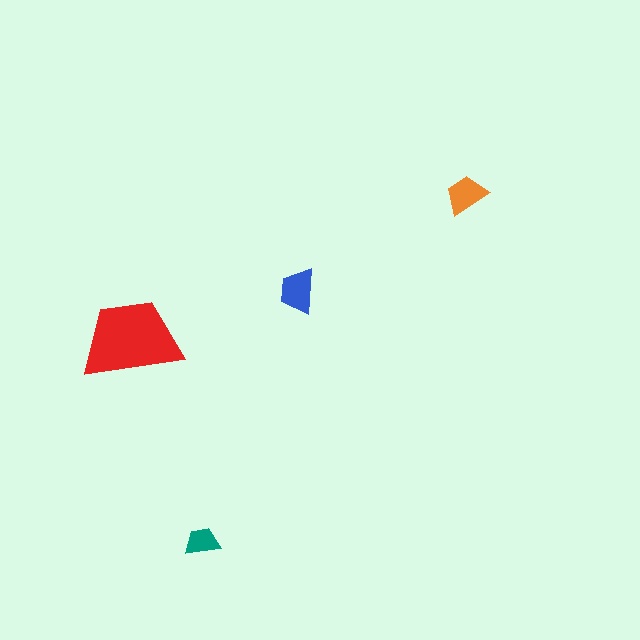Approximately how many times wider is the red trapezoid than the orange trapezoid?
About 2.5 times wider.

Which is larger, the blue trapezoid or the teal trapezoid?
The blue one.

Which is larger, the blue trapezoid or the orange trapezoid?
The blue one.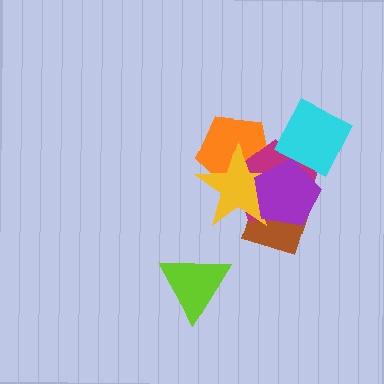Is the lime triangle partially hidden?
No, no other shape covers it.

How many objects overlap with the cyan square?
1 object overlaps with the cyan square.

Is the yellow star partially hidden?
Yes, it is partially covered by another shape.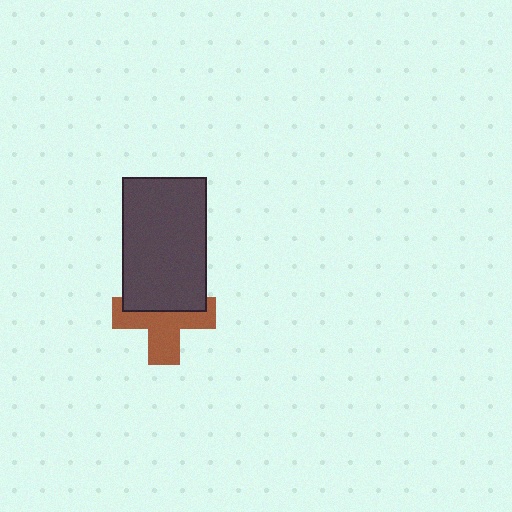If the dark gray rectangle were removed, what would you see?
You would see the complete brown cross.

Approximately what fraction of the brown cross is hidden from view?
Roughly 42% of the brown cross is hidden behind the dark gray rectangle.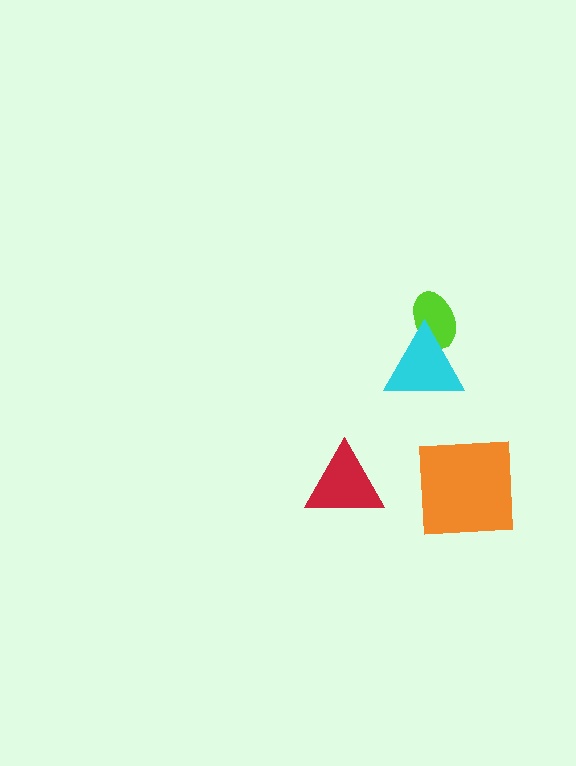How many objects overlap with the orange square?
0 objects overlap with the orange square.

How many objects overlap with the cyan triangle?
1 object overlaps with the cyan triangle.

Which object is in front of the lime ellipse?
The cyan triangle is in front of the lime ellipse.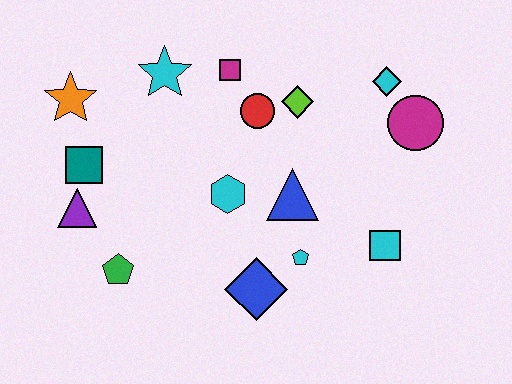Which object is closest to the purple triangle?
The teal square is closest to the purple triangle.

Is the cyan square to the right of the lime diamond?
Yes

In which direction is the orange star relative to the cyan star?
The orange star is to the left of the cyan star.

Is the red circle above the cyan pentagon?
Yes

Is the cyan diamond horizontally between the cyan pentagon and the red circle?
No